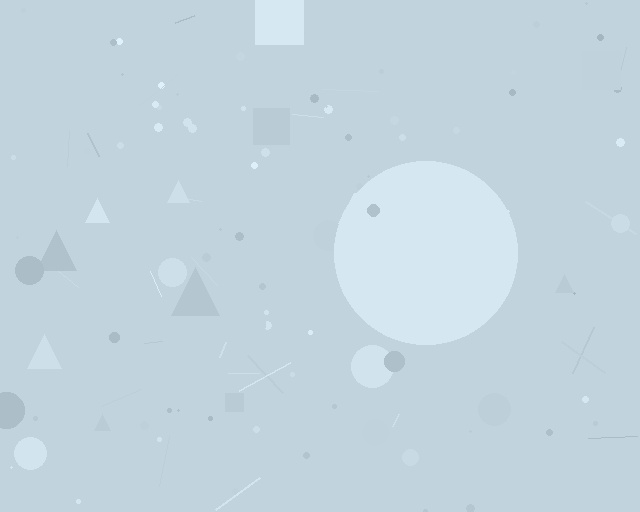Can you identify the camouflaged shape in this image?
The camouflaged shape is a circle.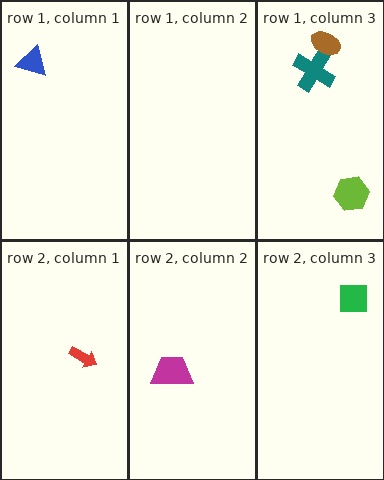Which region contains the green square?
The row 2, column 3 region.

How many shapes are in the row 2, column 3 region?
1.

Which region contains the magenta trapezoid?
The row 2, column 2 region.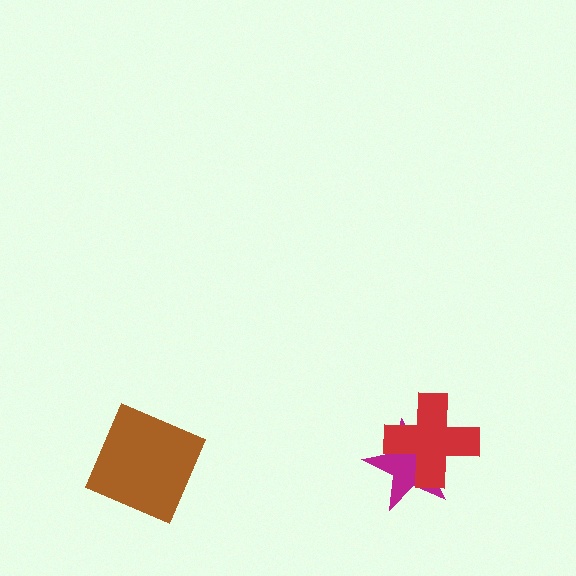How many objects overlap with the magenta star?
1 object overlaps with the magenta star.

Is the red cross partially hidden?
No, no other shape covers it.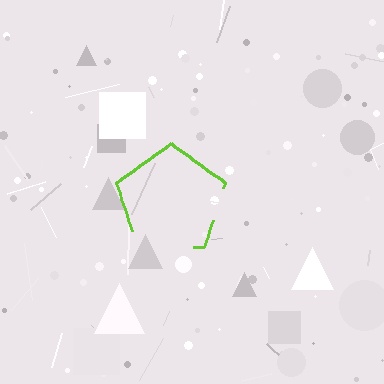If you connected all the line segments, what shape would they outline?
They would outline a pentagon.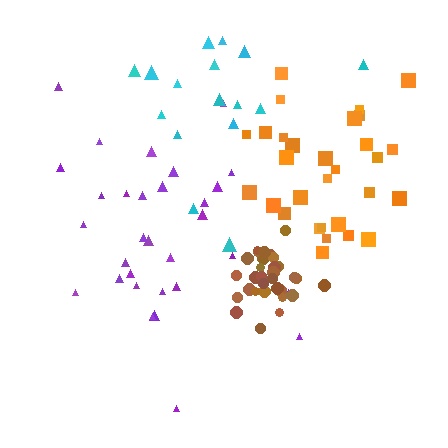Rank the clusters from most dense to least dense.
brown, orange, purple, cyan.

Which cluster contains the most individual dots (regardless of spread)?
Brown (32).